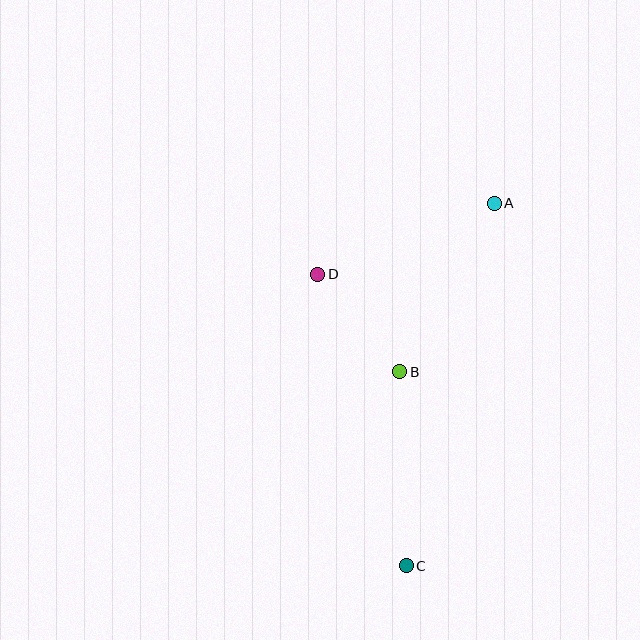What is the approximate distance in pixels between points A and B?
The distance between A and B is approximately 193 pixels.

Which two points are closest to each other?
Points B and D are closest to each other.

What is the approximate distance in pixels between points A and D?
The distance between A and D is approximately 190 pixels.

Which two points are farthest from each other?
Points A and C are farthest from each other.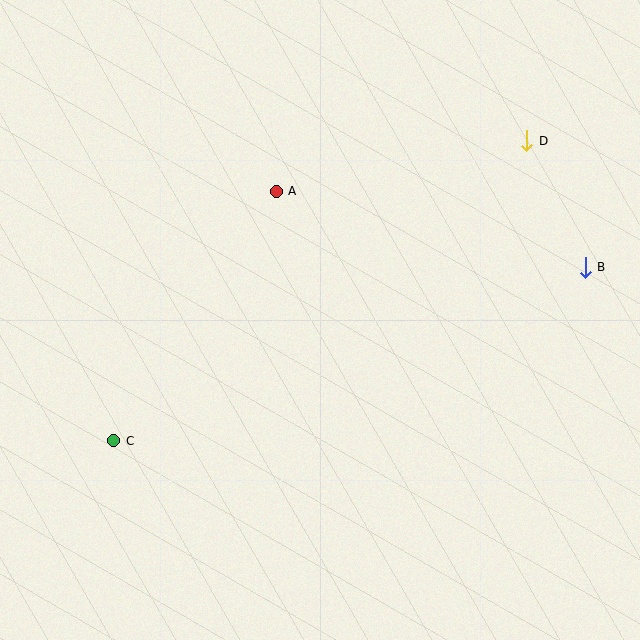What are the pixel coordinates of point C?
Point C is at (114, 441).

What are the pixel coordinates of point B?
Point B is at (585, 267).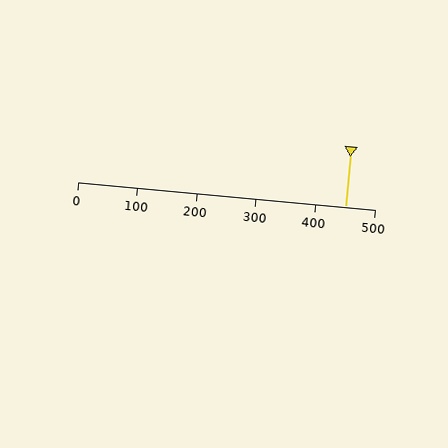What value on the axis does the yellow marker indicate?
The marker indicates approximately 450.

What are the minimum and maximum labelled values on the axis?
The axis runs from 0 to 500.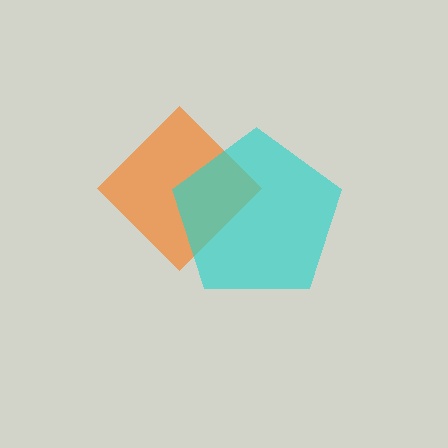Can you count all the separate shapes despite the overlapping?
Yes, there are 2 separate shapes.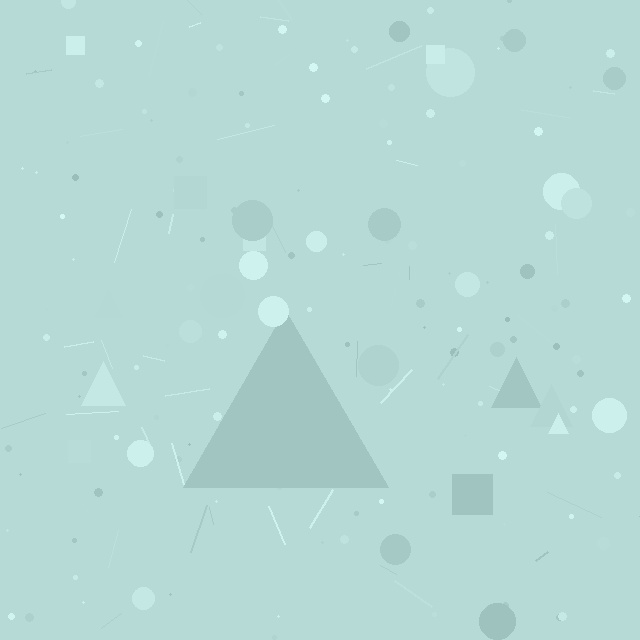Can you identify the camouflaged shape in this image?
The camouflaged shape is a triangle.